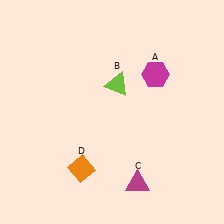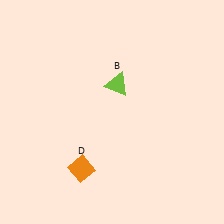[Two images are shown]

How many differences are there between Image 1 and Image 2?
There are 2 differences between the two images.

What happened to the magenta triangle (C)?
The magenta triangle (C) was removed in Image 2. It was in the bottom-right area of Image 1.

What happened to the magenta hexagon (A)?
The magenta hexagon (A) was removed in Image 2. It was in the top-right area of Image 1.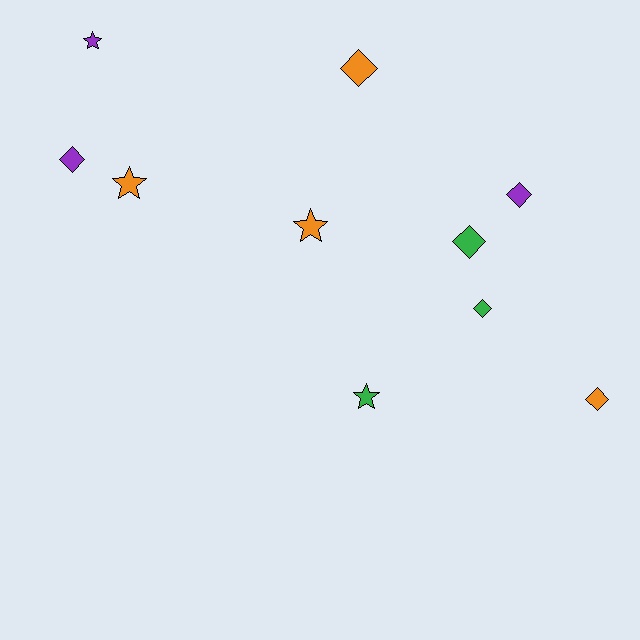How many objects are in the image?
There are 10 objects.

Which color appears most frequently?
Orange, with 4 objects.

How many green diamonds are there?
There are 2 green diamonds.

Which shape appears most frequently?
Diamond, with 6 objects.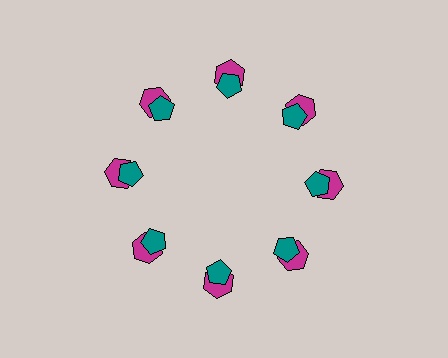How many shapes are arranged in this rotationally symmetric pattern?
There are 16 shapes, arranged in 8 groups of 2.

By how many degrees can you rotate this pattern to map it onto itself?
The pattern maps onto itself every 45 degrees of rotation.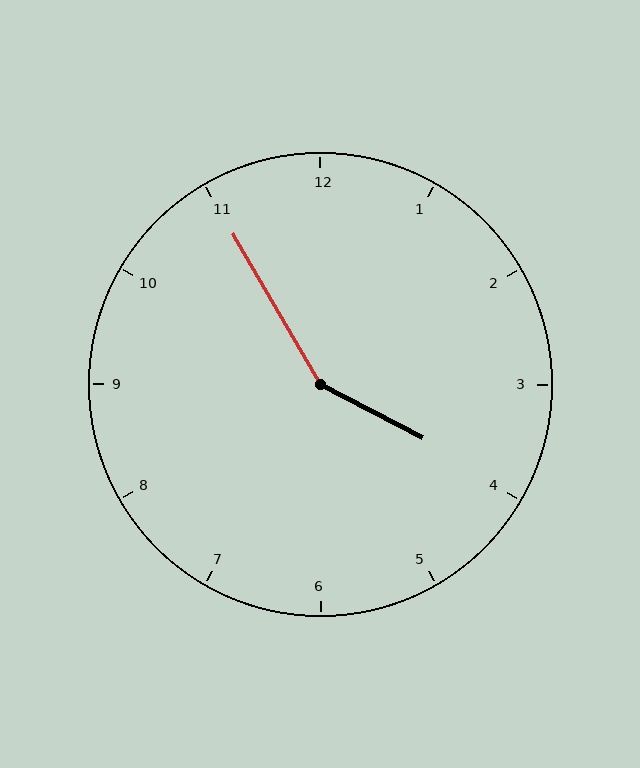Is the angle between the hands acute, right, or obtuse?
It is obtuse.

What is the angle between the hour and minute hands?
Approximately 148 degrees.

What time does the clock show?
3:55.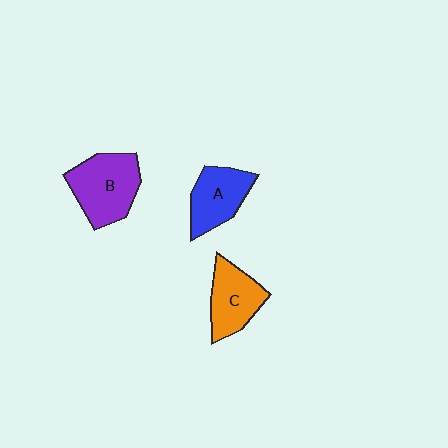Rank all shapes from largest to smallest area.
From largest to smallest: B (purple), C (orange), A (blue).